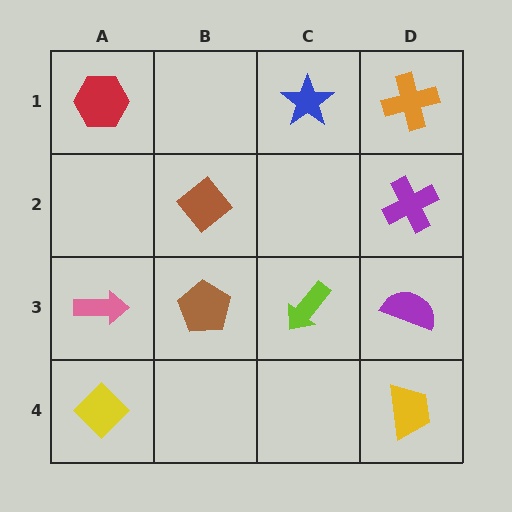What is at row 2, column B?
A brown diamond.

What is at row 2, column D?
A purple cross.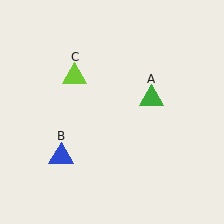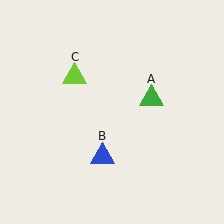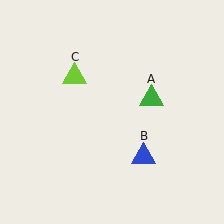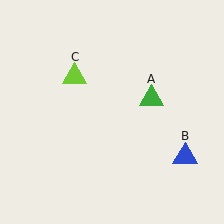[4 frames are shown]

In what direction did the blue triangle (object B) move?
The blue triangle (object B) moved right.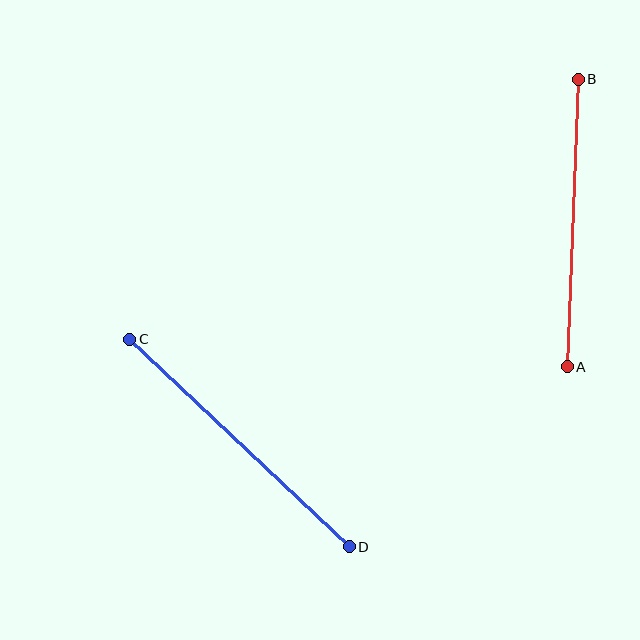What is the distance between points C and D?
The distance is approximately 302 pixels.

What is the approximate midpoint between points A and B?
The midpoint is at approximately (573, 223) pixels.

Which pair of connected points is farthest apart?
Points C and D are farthest apart.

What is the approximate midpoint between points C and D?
The midpoint is at approximately (240, 443) pixels.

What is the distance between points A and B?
The distance is approximately 288 pixels.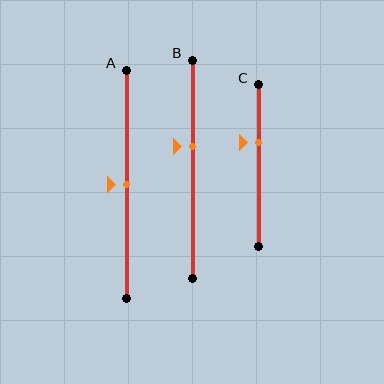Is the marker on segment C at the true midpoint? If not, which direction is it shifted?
No, the marker on segment C is shifted upward by about 15% of the segment length.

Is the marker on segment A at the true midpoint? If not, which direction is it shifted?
Yes, the marker on segment A is at the true midpoint.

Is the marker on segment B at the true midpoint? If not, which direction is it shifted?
No, the marker on segment B is shifted upward by about 11% of the segment length.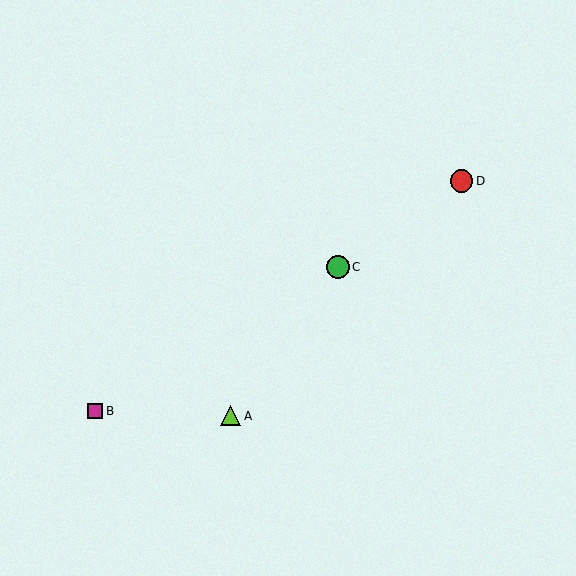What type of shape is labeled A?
Shape A is a lime triangle.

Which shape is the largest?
The green circle (labeled C) is the largest.